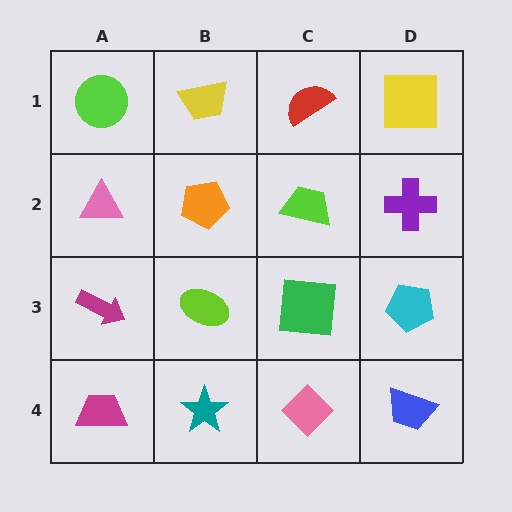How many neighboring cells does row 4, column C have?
3.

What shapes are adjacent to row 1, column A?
A pink triangle (row 2, column A), a yellow trapezoid (row 1, column B).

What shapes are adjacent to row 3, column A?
A pink triangle (row 2, column A), a magenta trapezoid (row 4, column A), a lime ellipse (row 3, column B).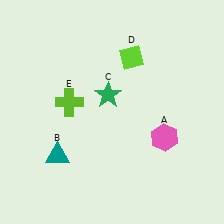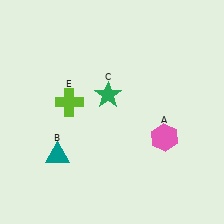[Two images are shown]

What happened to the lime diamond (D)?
The lime diamond (D) was removed in Image 2. It was in the top-right area of Image 1.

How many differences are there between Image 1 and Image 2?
There is 1 difference between the two images.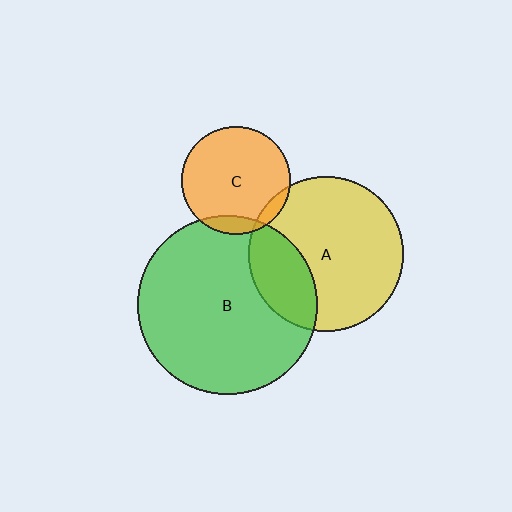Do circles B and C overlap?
Yes.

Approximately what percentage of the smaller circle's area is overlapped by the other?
Approximately 10%.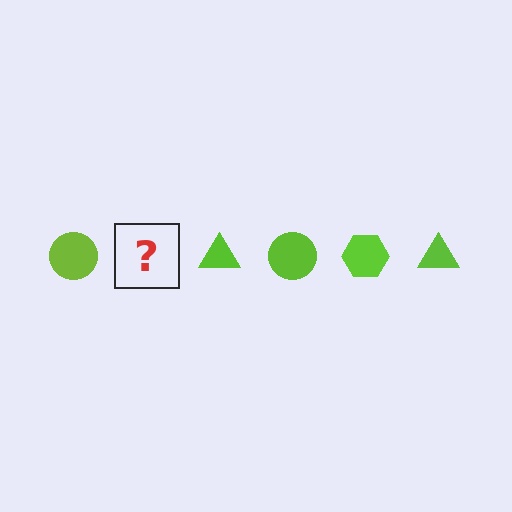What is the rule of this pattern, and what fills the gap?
The rule is that the pattern cycles through circle, hexagon, triangle shapes in lime. The gap should be filled with a lime hexagon.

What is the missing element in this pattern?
The missing element is a lime hexagon.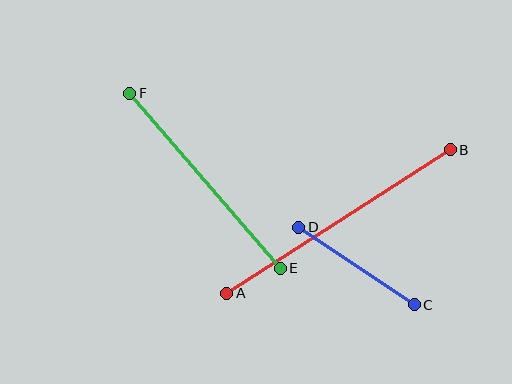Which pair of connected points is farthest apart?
Points A and B are farthest apart.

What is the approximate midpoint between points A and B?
The midpoint is at approximately (338, 222) pixels.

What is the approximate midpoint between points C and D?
The midpoint is at approximately (357, 266) pixels.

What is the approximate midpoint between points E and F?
The midpoint is at approximately (205, 181) pixels.